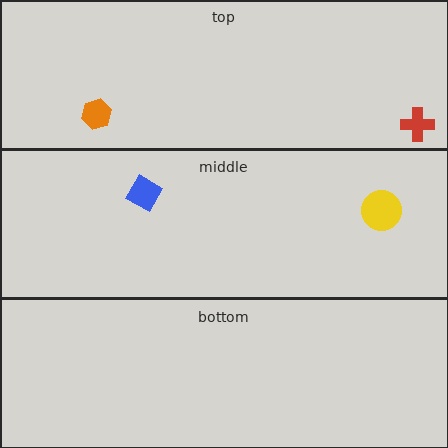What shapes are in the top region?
The orange hexagon, the red cross.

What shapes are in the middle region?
The blue diamond, the yellow circle.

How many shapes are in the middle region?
2.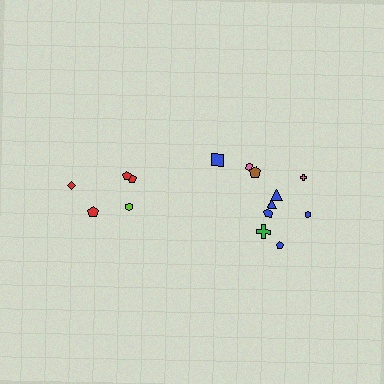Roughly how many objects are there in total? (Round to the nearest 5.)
Roughly 15 objects in total.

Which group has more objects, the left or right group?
The right group.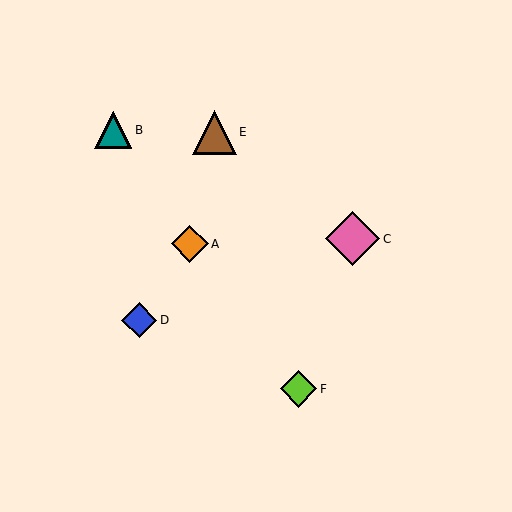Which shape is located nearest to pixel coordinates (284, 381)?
The lime diamond (labeled F) at (298, 389) is nearest to that location.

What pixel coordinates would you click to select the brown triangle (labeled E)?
Click at (215, 132) to select the brown triangle E.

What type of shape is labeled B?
Shape B is a teal triangle.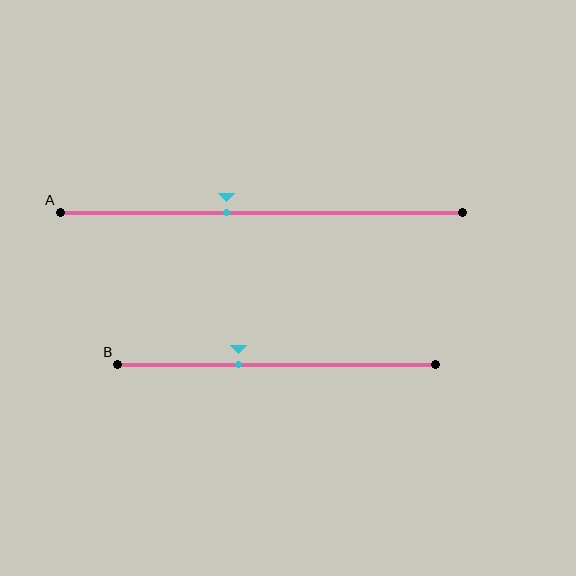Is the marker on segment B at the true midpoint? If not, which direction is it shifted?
No, the marker on segment B is shifted to the left by about 12% of the segment length.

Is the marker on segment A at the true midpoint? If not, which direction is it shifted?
No, the marker on segment A is shifted to the left by about 9% of the segment length.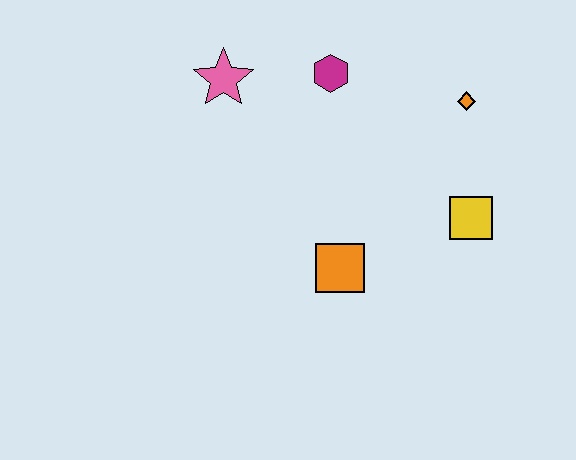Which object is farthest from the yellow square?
The pink star is farthest from the yellow square.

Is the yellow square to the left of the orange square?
No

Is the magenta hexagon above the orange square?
Yes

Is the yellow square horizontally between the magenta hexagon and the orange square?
No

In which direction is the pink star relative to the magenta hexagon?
The pink star is to the left of the magenta hexagon.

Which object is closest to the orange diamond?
The yellow square is closest to the orange diamond.